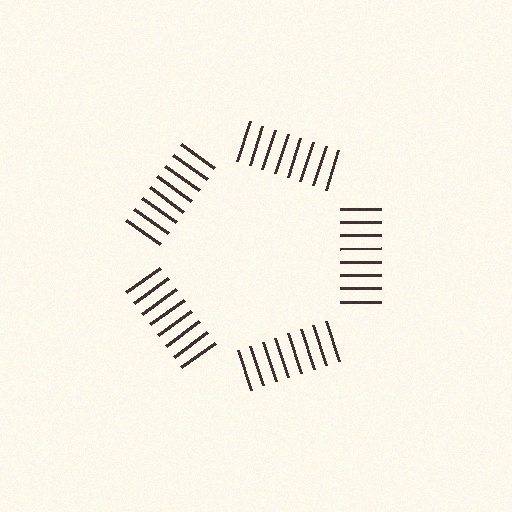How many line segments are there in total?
40 — 8 along each of the 5 edges.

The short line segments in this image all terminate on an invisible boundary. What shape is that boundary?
An illusory pentagon — the line segments terminate on its edges but no continuous stroke is drawn.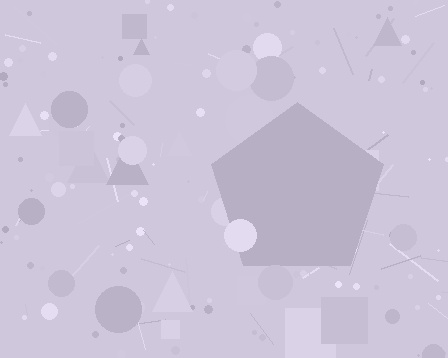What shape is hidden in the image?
A pentagon is hidden in the image.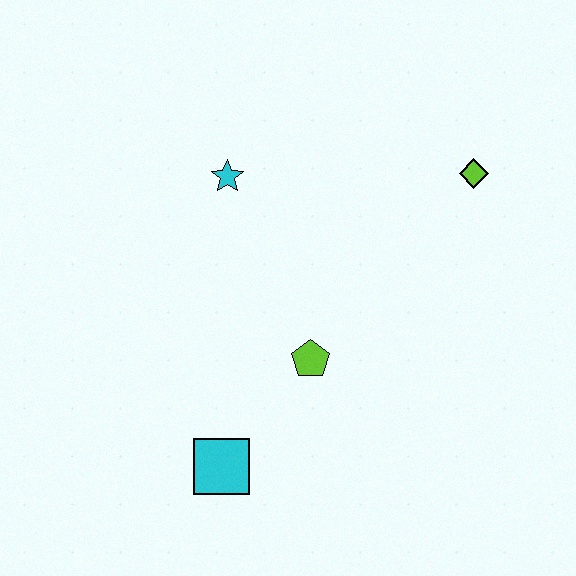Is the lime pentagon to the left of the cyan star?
No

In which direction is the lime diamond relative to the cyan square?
The lime diamond is above the cyan square.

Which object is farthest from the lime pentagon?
The lime diamond is farthest from the lime pentagon.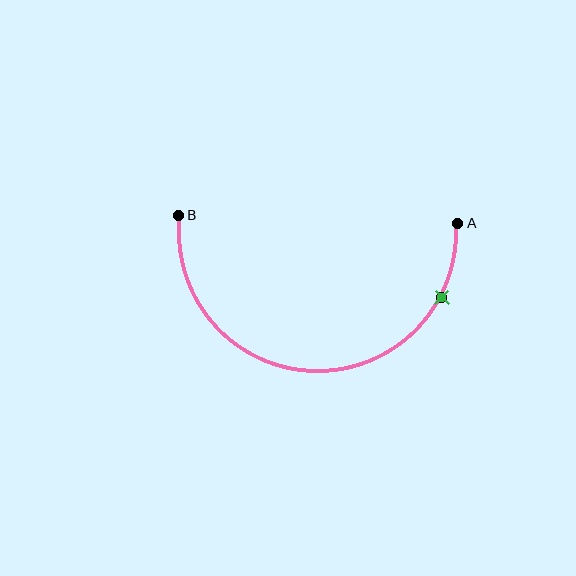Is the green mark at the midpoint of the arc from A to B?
No. The green mark lies on the arc but is closer to endpoint A. The arc midpoint would be at the point on the curve equidistant along the arc from both A and B.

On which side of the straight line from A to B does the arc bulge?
The arc bulges below the straight line connecting A and B.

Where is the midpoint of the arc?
The arc midpoint is the point on the curve farthest from the straight line joining A and B. It sits below that line.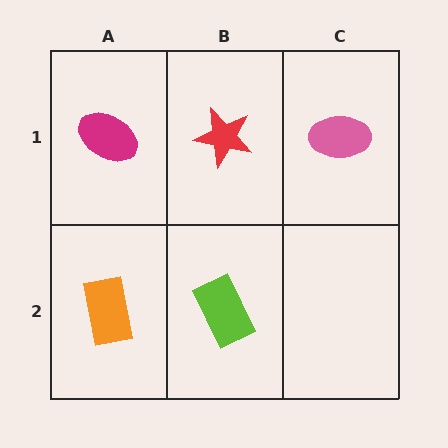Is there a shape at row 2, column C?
No, that cell is empty.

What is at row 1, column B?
A red star.